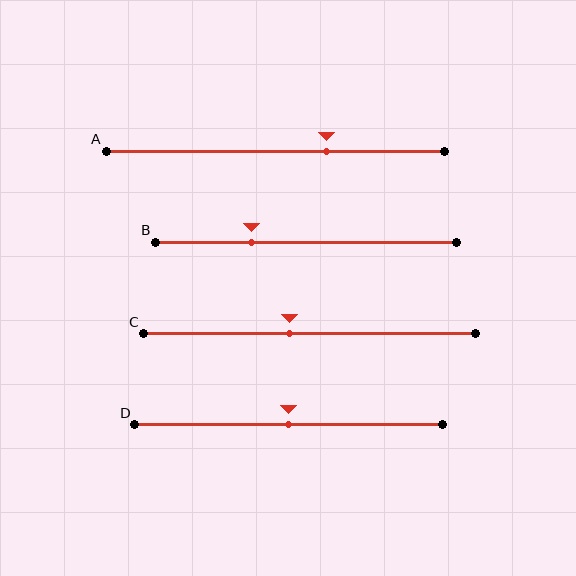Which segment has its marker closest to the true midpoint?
Segment D has its marker closest to the true midpoint.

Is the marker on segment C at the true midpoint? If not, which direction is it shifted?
No, the marker on segment C is shifted to the left by about 6% of the segment length.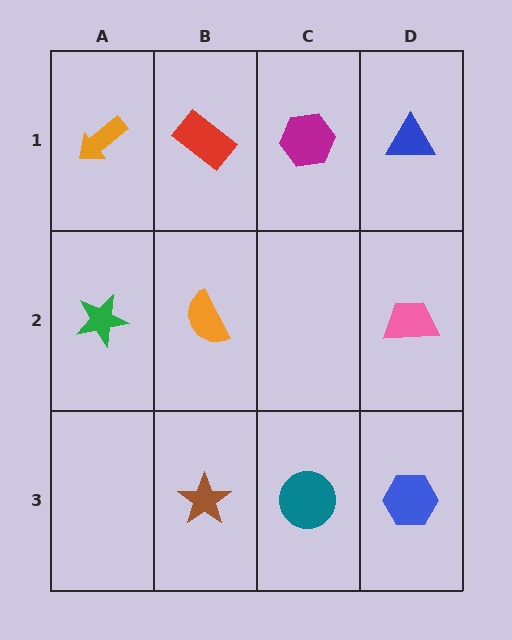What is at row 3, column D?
A blue hexagon.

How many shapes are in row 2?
3 shapes.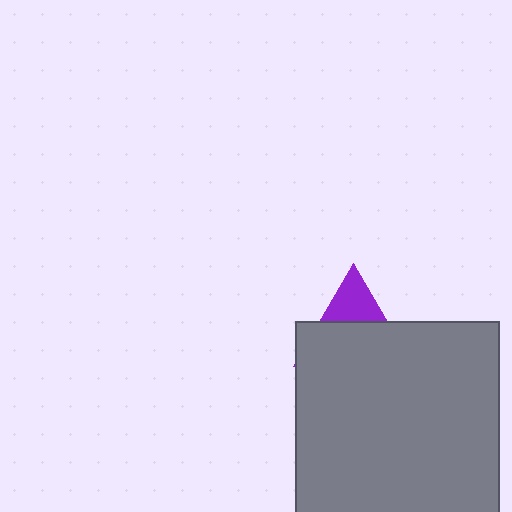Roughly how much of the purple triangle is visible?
A small part of it is visible (roughly 32%).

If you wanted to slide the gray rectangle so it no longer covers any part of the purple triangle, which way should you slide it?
Slide it down — that is the most direct way to separate the two shapes.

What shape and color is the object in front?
The object in front is a gray rectangle.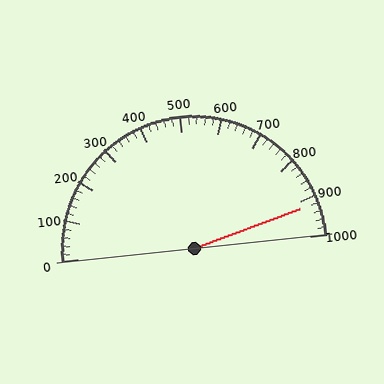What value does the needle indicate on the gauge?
The needle indicates approximately 920.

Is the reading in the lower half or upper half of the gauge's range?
The reading is in the upper half of the range (0 to 1000).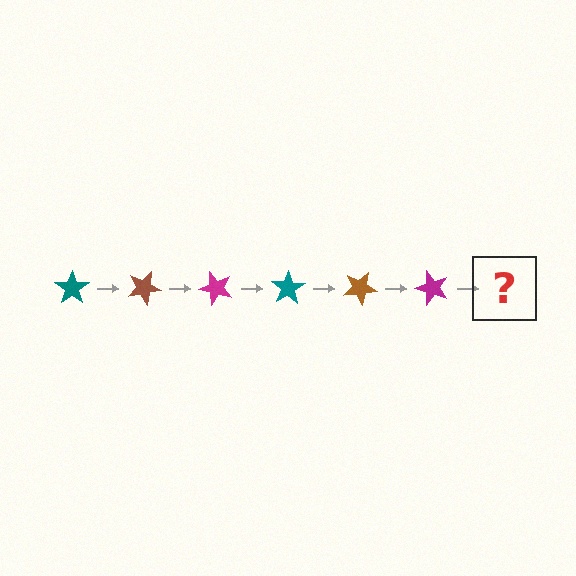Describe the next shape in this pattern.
It should be a teal star, rotated 150 degrees from the start.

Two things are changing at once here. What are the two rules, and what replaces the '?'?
The two rules are that it rotates 25 degrees each step and the color cycles through teal, brown, and magenta. The '?' should be a teal star, rotated 150 degrees from the start.